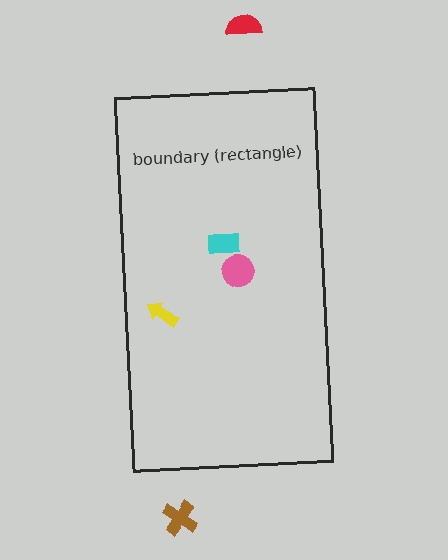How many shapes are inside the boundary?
3 inside, 2 outside.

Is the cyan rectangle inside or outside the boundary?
Inside.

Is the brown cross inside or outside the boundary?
Outside.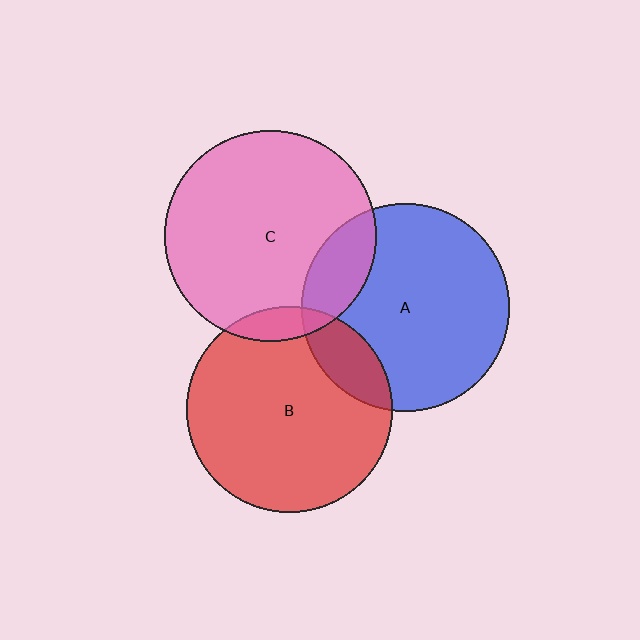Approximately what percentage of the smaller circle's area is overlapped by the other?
Approximately 15%.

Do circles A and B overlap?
Yes.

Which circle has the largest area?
Circle C (pink).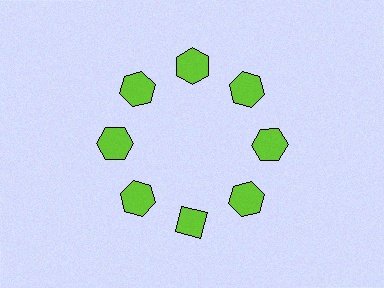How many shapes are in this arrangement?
There are 8 shapes arranged in a ring pattern.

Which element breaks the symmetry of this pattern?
The lime diamond at roughly the 6 o'clock position breaks the symmetry. All other shapes are lime hexagons.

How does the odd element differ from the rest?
It has a different shape: diamond instead of hexagon.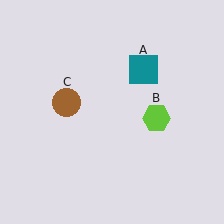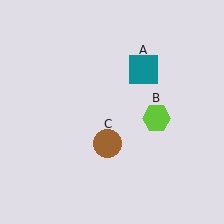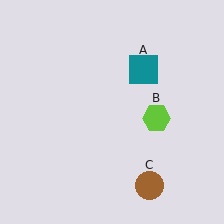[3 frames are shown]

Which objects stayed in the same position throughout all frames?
Teal square (object A) and lime hexagon (object B) remained stationary.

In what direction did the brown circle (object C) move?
The brown circle (object C) moved down and to the right.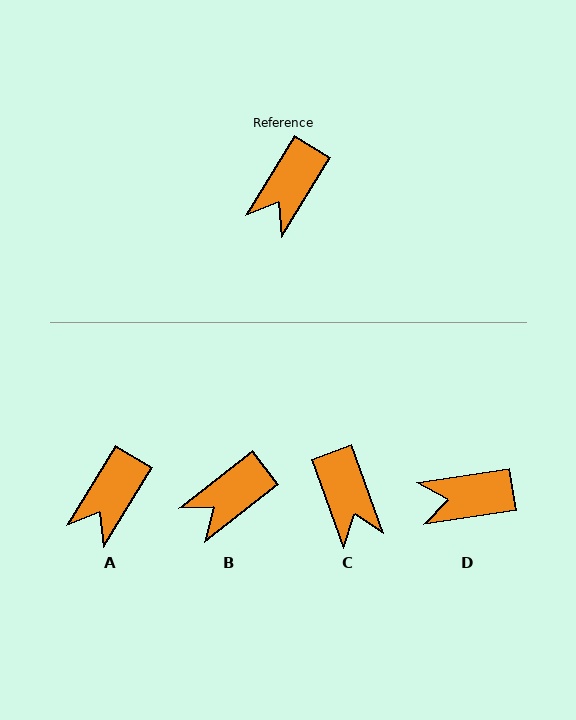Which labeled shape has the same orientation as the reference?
A.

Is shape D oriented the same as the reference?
No, it is off by about 50 degrees.